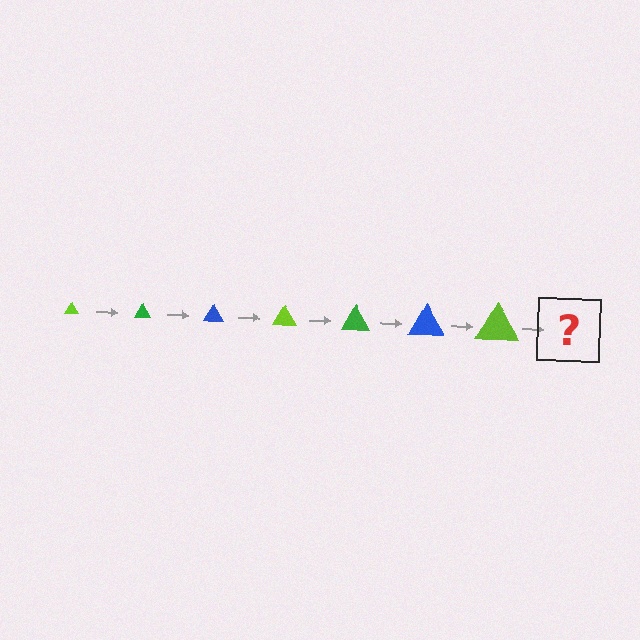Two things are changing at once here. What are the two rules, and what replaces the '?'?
The two rules are that the triangle grows larger each step and the color cycles through lime, green, and blue. The '?' should be a green triangle, larger than the previous one.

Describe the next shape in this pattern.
It should be a green triangle, larger than the previous one.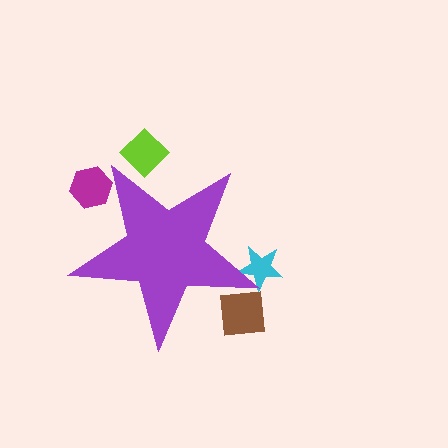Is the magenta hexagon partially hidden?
Yes, the magenta hexagon is partially hidden behind the purple star.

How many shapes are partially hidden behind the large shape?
4 shapes are partially hidden.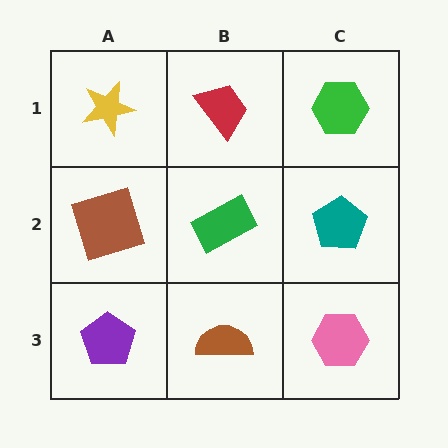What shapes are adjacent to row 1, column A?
A brown square (row 2, column A), a red trapezoid (row 1, column B).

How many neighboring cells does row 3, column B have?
3.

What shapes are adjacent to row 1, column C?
A teal pentagon (row 2, column C), a red trapezoid (row 1, column B).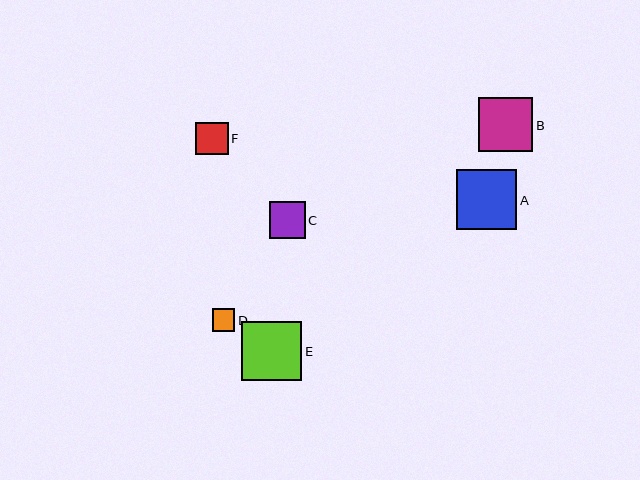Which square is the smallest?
Square D is the smallest with a size of approximately 22 pixels.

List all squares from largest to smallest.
From largest to smallest: A, E, B, C, F, D.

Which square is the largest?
Square A is the largest with a size of approximately 60 pixels.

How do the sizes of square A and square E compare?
Square A and square E are approximately the same size.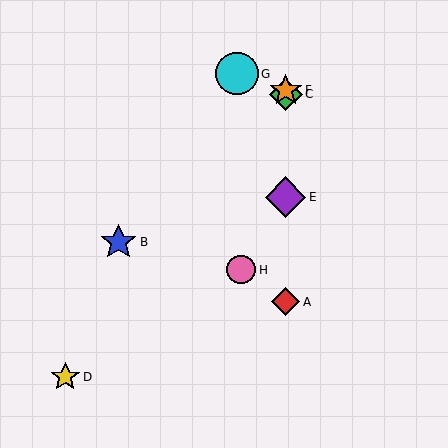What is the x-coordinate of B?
Object B is at x≈118.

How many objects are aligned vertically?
4 objects (A, C, E, F) are aligned vertically.